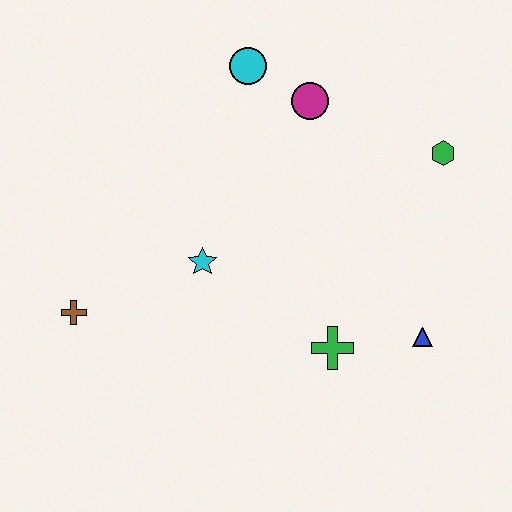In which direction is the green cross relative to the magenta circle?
The green cross is below the magenta circle.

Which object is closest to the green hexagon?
The magenta circle is closest to the green hexagon.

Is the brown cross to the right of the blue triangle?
No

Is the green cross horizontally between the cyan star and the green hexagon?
Yes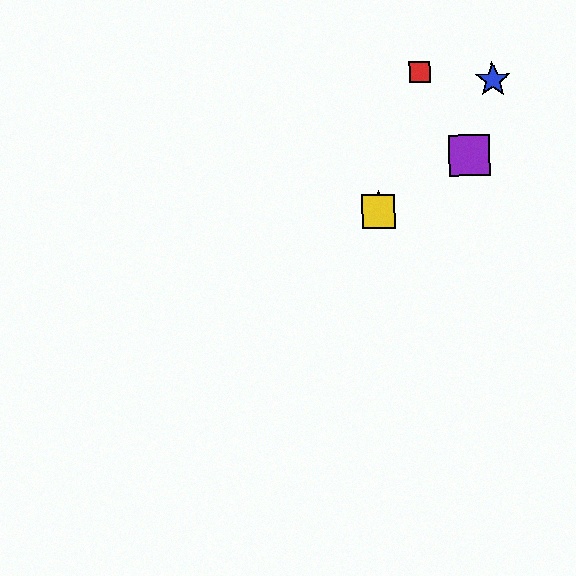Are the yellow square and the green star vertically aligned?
Yes, both are at x≈378.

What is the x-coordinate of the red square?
The red square is at x≈419.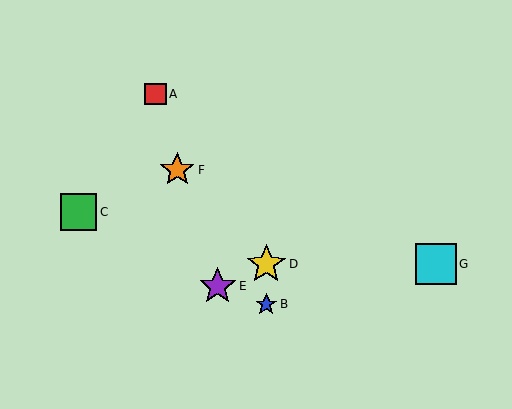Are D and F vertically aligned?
No, D is at x≈266 and F is at x≈177.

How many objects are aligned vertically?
2 objects (B, D) are aligned vertically.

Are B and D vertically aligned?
Yes, both are at x≈266.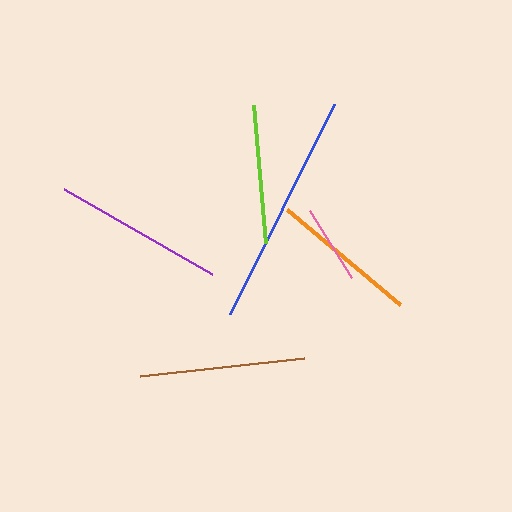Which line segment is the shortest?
The pink line is the shortest at approximately 80 pixels.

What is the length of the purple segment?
The purple segment is approximately 171 pixels long.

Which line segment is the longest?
The blue line is the longest at approximately 234 pixels.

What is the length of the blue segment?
The blue segment is approximately 234 pixels long.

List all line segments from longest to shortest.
From longest to shortest: blue, purple, brown, orange, lime, pink.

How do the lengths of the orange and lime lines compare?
The orange and lime lines are approximately the same length.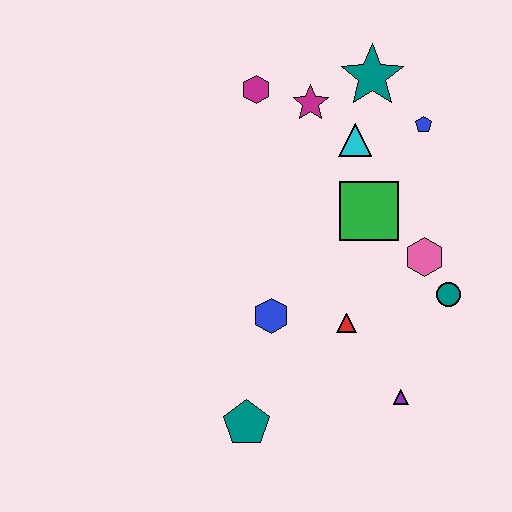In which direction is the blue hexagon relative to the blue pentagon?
The blue hexagon is below the blue pentagon.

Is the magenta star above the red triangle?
Yes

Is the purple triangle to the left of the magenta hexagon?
No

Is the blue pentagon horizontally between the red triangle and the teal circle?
Yes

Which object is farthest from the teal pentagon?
The teal star is farthest from the teal pentagon.